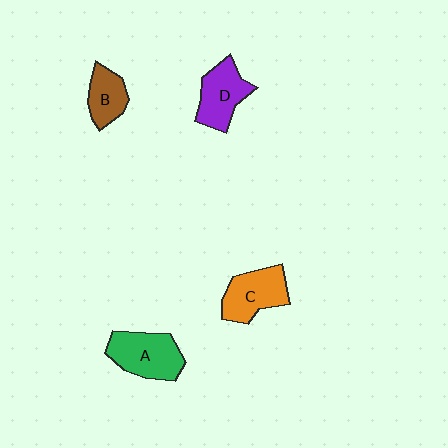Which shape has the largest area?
Shape A (green).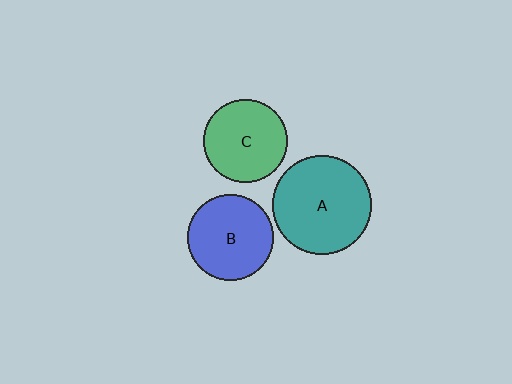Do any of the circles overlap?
No, none of the circles overlap.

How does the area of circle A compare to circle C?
Approximately 1.4 times.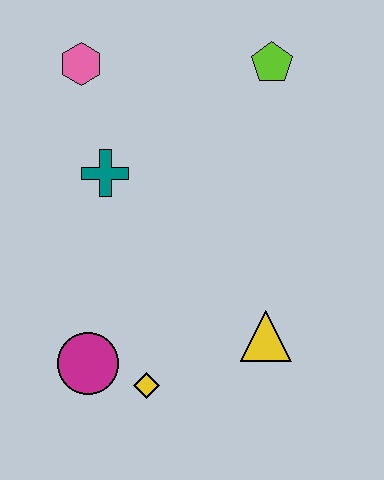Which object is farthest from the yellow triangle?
The pink hexagon is farthest from the yellow triangle.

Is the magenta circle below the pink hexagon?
Yes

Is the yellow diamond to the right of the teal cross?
Yes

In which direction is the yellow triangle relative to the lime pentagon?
The yellow triangle is below the lime pentagon.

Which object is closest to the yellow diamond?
The magenta circle is closest to the yellow diamond.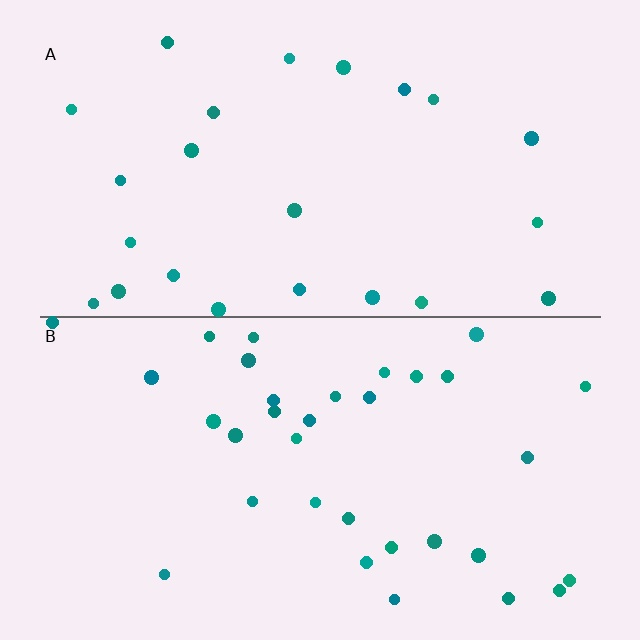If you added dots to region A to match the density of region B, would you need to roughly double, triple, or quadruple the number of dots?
Approximately double.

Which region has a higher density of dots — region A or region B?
B (the bottom).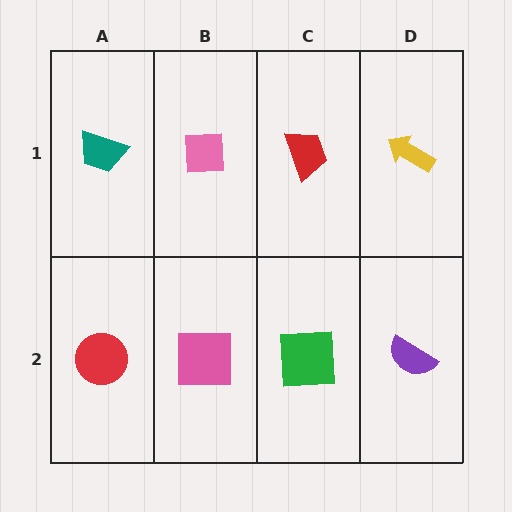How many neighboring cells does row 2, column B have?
3.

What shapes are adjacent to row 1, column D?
A purple semicircle (row 2, column D), a red trapezoid (row 1, column C).